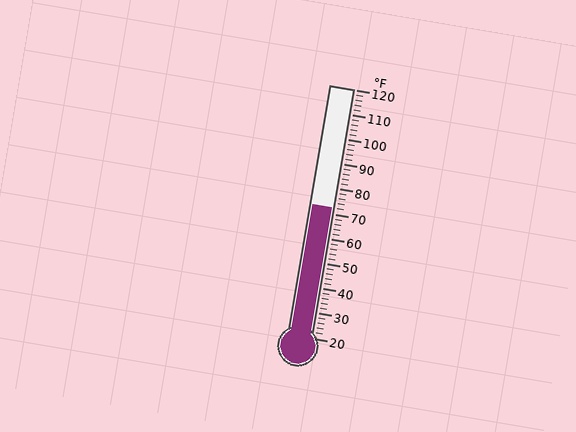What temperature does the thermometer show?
The thermometer shows approximately 72°F.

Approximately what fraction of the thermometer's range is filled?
The thermometer is filled to approximately 50% of its range.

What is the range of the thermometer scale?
The thermometer scale ranges from 20°F to 120°F.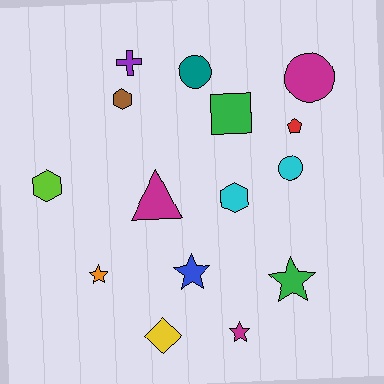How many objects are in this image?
There are 15 objects.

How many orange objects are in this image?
There is 1 orange object.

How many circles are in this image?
There are 3 circles.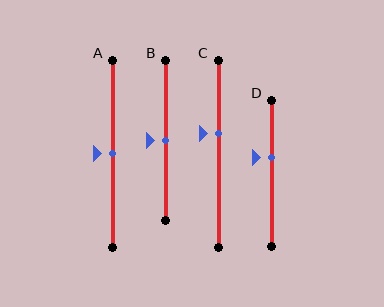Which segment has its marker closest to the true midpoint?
Segment A has its marker closest to the true midpoint.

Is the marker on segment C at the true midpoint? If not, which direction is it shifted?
No, the marker on segment C is shifted upward by about 11% of the segment length.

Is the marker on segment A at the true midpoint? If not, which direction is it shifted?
Yes, the marker on segment A is at the true midpoint.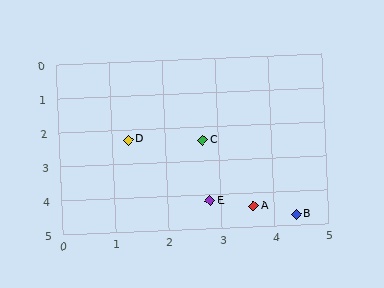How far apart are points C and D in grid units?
Points C and D are about 1.4 grid units apart.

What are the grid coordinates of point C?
Point C is at approximately (2.7, 2.4).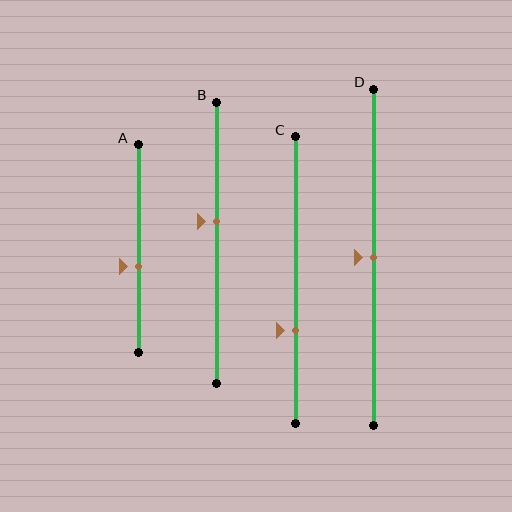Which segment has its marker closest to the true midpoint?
Segment D has its marker closest to the true midpoint.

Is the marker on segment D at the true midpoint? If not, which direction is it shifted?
Yes, the marker on segment D is at the true midpoint.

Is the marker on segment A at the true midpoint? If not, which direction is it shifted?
No, the marker on segment A is shifted downward by about 9% of the segment length.